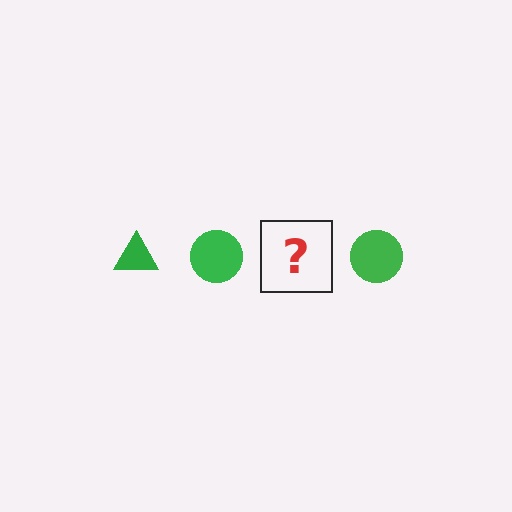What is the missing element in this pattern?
The missing element is a green triangle.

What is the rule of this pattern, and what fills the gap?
The rule is that the pattern cycles through triangle, circle shapes in green. The gap should be filled with a green triangle.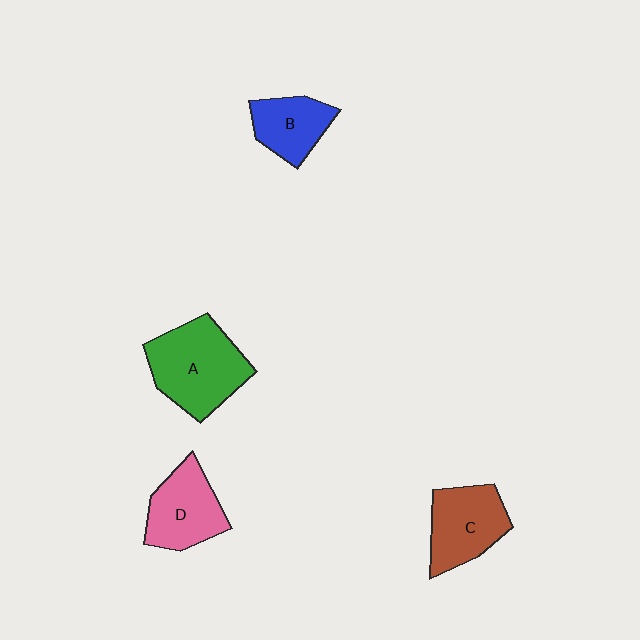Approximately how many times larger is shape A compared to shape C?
Approximately 1.3 times.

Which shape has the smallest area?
Shape B (blue).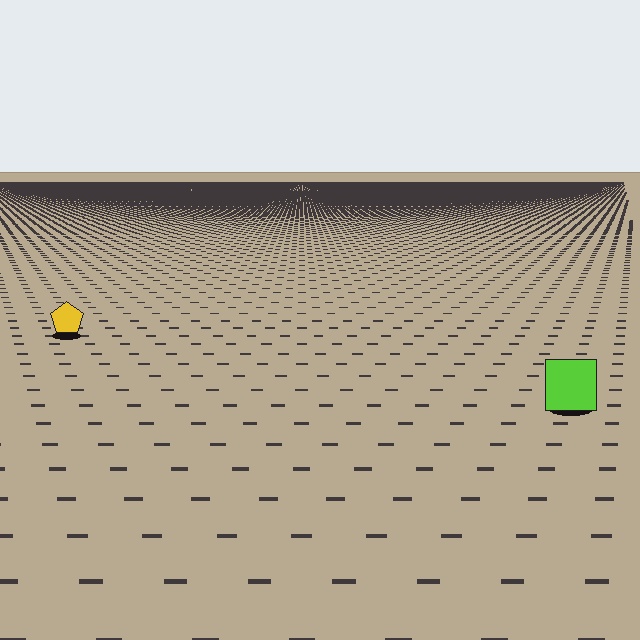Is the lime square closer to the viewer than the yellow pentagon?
Yes. The lime square is closer — you can tell from the texture gradient: the ground texture is coarser near it.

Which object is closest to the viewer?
The lime square is closest. The texture marks near it are larger and more spread out.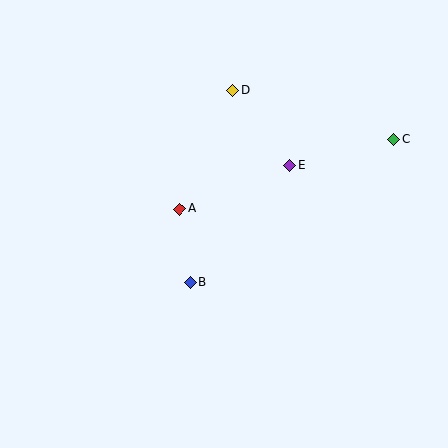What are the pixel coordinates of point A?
Point A is at (179, 209).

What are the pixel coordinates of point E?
Point E is at (290, 166).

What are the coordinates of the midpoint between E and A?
The midpoint between E and A is at (235, 187).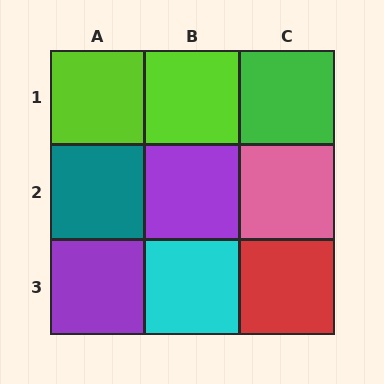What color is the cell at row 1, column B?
Lime.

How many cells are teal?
1 cell is teal.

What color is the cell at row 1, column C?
Green.